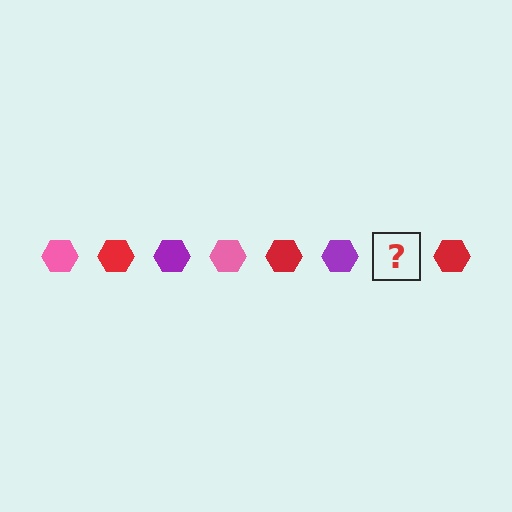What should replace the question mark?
The question mark should be replaced with a pink hexagon.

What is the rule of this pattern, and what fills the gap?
The rule is that the pattern cycles through pink, red, purple hexagons. The gap should be filled with a pink hexagon.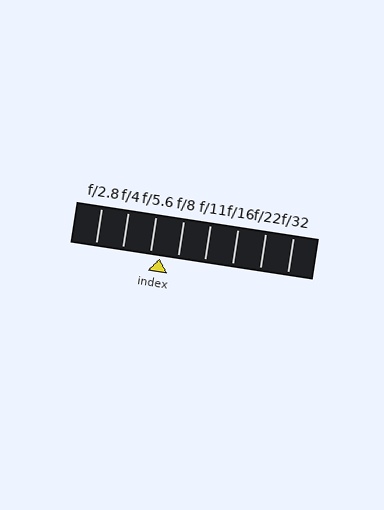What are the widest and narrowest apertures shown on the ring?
The widest aperture shown is f/2.8 and the narrowest is f/32.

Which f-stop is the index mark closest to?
The index mark is closest to f/5.6.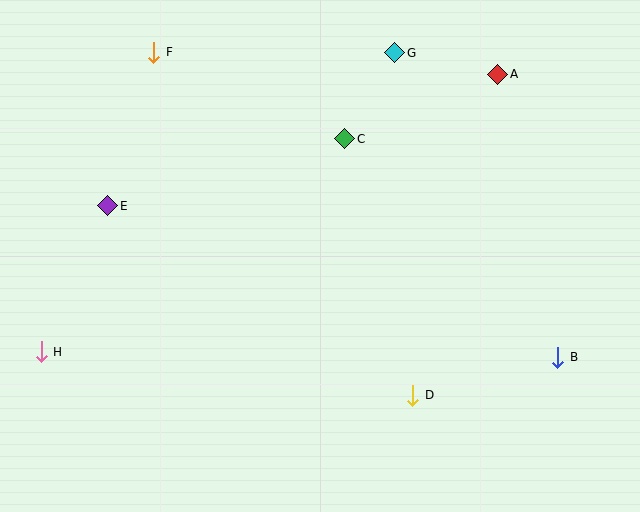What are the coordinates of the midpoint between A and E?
The midpoint between A and E is at (303, 140).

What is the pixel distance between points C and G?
The distance between C and G is 100 pixels.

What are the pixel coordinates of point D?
Point D is at (413, 395).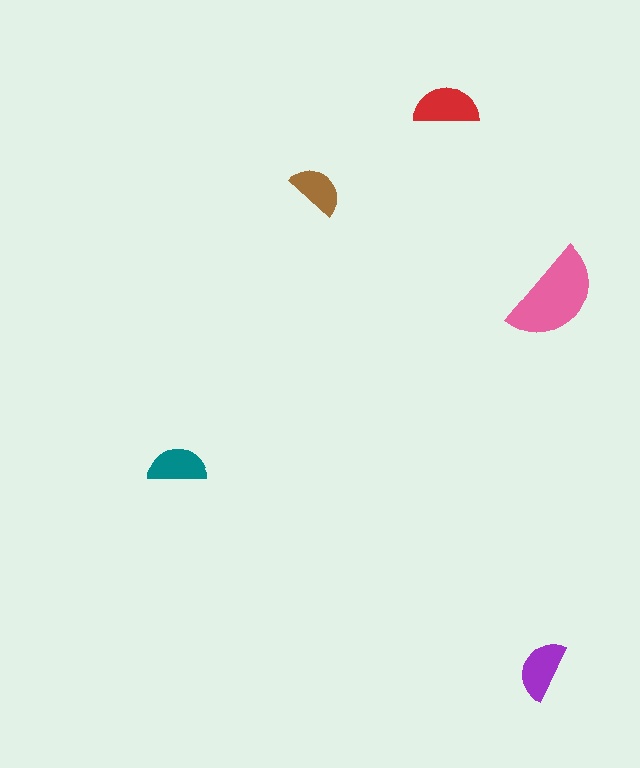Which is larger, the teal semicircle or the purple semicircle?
The purple one.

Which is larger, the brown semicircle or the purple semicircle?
The purple one.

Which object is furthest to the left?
The teal semicircle is leftmost.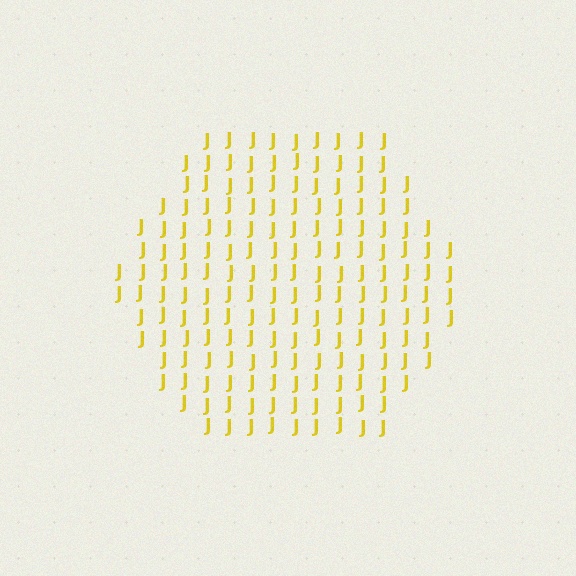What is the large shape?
The large shape is a hexagon.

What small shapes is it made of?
It is made of small letter J's.